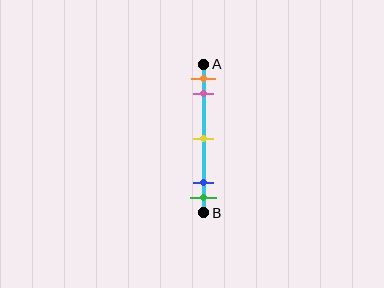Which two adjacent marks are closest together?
The blue and green marks are the closest adjacent pair.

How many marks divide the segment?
There are 5 marks dividing the segment.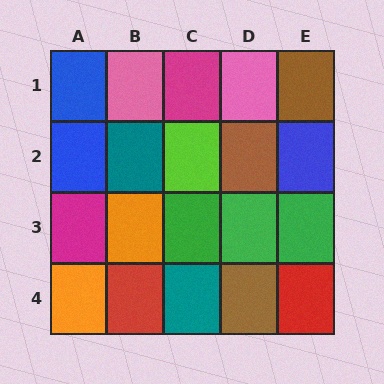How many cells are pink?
2 cells are pink.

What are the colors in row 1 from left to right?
Blue, pink, magenta, pink, brown.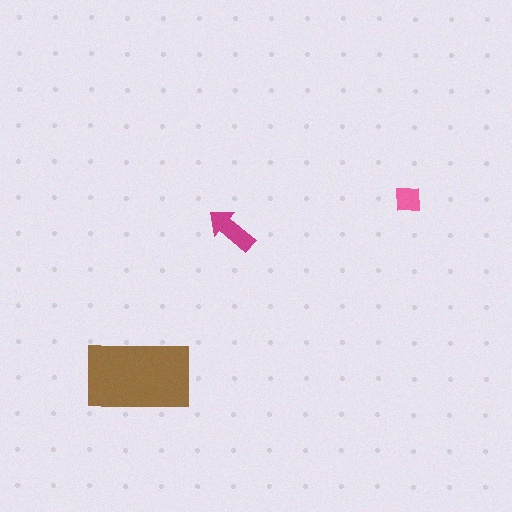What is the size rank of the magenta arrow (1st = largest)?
2nd.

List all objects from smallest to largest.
The pink square, the magenta arrow, the brown rectangle.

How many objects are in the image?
There are 3 objects in the image.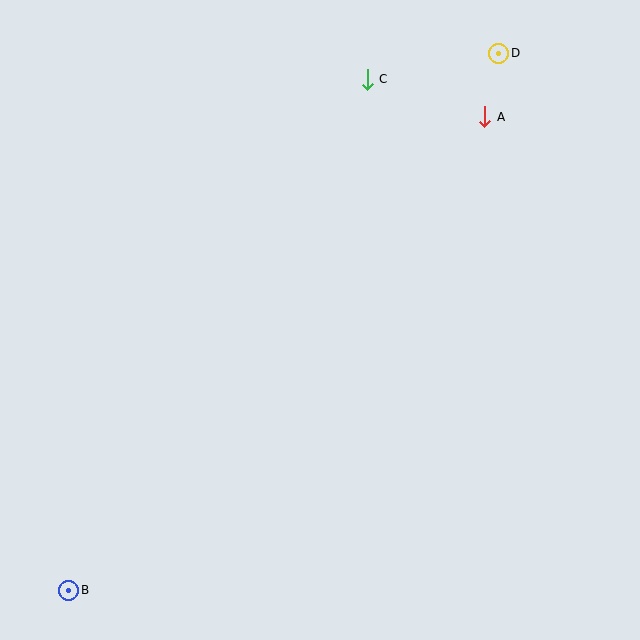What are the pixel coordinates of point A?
Point A is at (485, 117).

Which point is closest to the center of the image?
Point C at (367, 79) is closest to the center.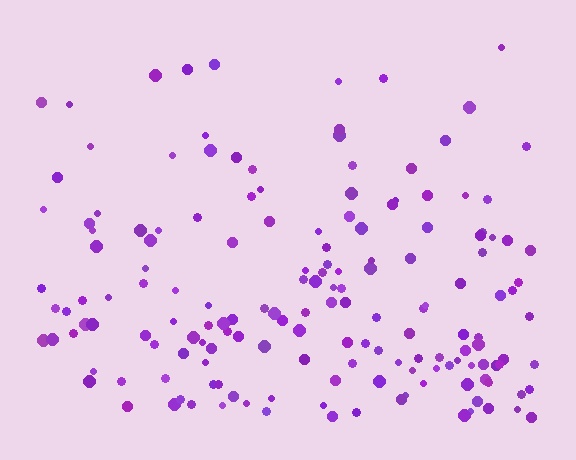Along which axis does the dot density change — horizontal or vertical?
Vertical.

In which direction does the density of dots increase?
From top to bottom, with the bottom side densest.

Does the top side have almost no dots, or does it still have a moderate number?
Still a moderate number, just noticeably fewer than the bottom.